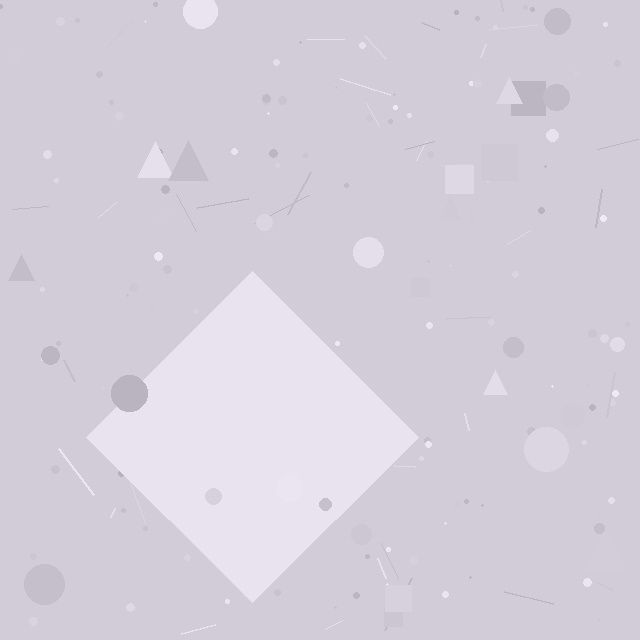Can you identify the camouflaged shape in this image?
The camouflaged shape is a diamond.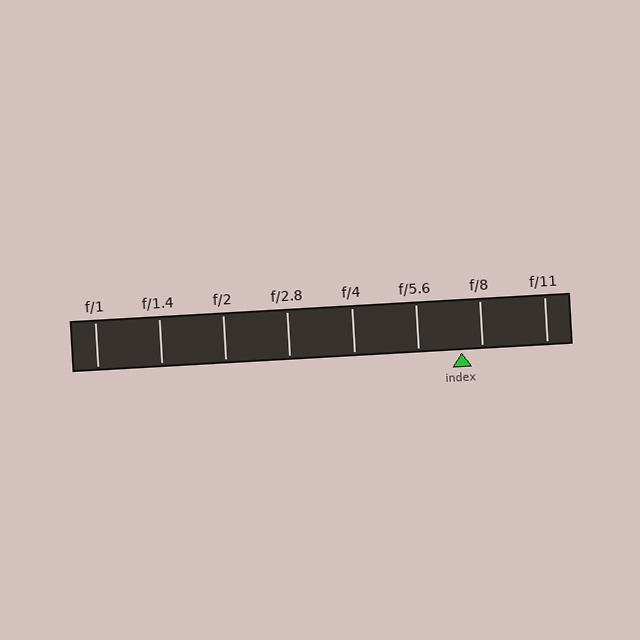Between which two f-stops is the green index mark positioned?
The index mark is between f/5.6 and f/8.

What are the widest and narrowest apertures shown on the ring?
The widest aperture shown is f/1 and the narrowest is f/11.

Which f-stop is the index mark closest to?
The index mark is closest to f/8.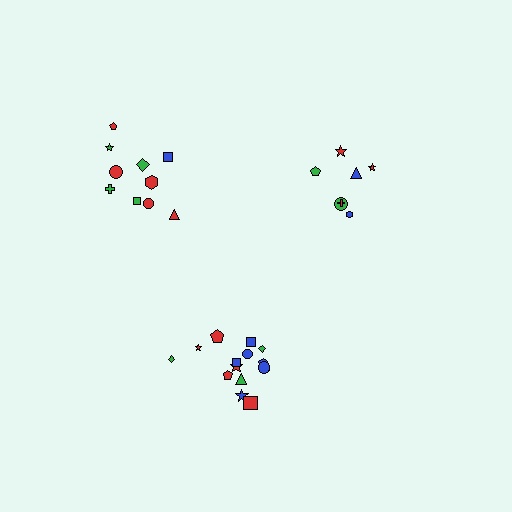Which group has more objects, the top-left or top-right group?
The top-left group.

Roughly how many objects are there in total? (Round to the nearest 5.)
Roughly 30 objects in total.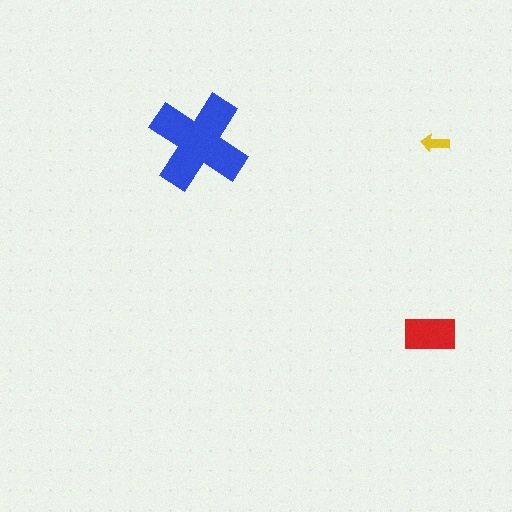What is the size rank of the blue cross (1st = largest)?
1st.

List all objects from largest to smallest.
The blue cross, the red rectangle, the yellow arrow.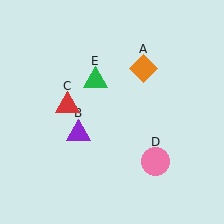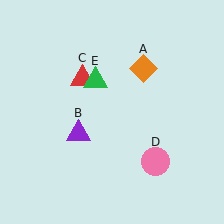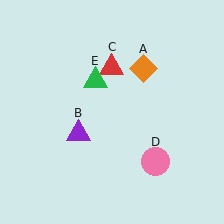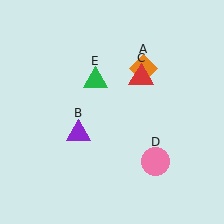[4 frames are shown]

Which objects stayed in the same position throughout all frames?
Orange diamond (object A) and purple triangle (object B) and pink circle (object D) and green triangle (object E) remained stationary.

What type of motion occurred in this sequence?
The red triangle (object C) rotated clockwise around the center of the scene.